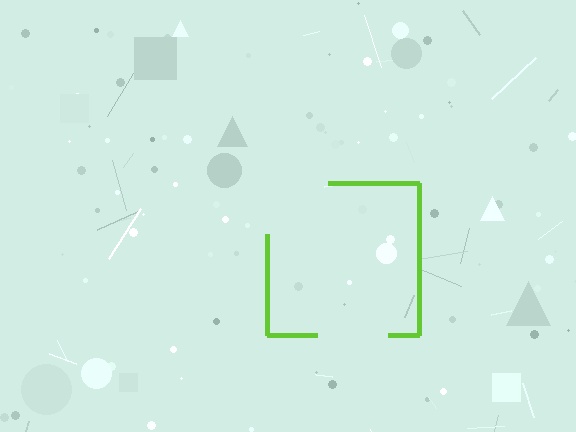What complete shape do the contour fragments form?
The contour fragments form a square.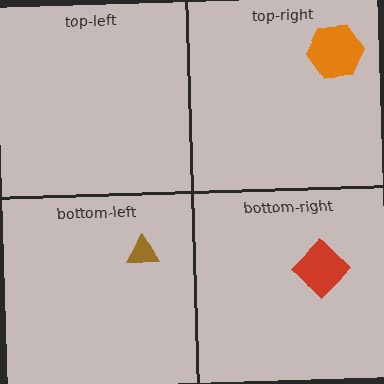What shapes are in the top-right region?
The orange hexagon.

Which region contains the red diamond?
The bottom-right region.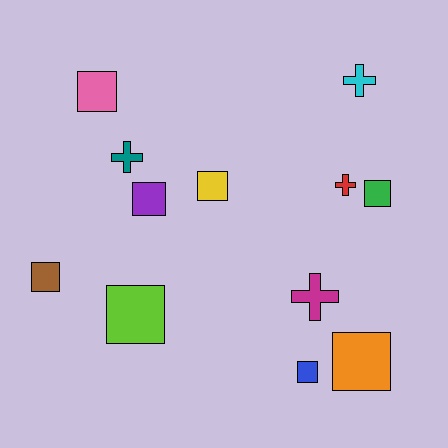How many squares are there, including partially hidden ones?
There are 8 squares.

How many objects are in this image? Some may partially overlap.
There are 12 objects.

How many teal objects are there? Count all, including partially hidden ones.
There is 1 teal object.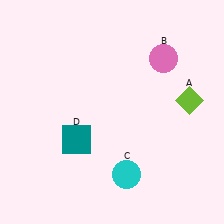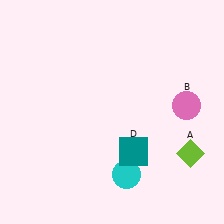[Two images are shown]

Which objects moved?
The objects that moved are: the lime diamond (A), the pink circle (B), the teal square (D).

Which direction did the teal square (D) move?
The teal square (D) moved right.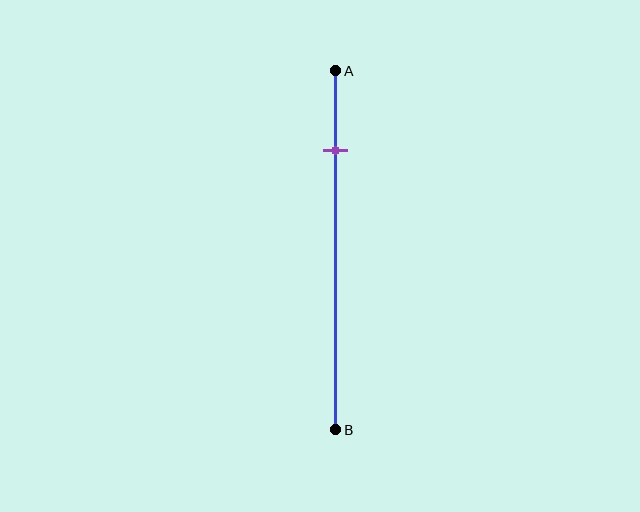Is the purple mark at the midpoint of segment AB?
No, the mark is at about 20% from A, not at the 50% midpoint.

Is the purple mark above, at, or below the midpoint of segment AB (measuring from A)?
The purple mark is above the midpoint of segment AB.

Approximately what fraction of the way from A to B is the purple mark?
The purple mark is approximately 20% of the way from A to B.